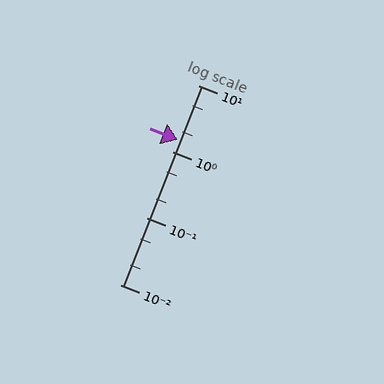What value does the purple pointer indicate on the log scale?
The pointer indicates approximately 1.5.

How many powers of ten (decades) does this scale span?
The scale spans 3 decades, from 0.01 to 10.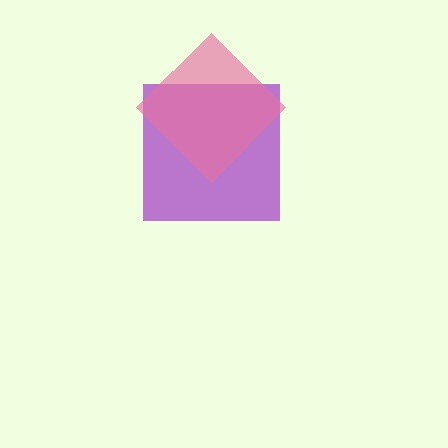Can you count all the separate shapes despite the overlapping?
Yes, there are 2 separate shapes.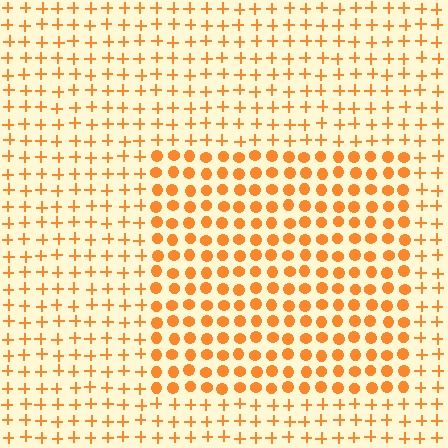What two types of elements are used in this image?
The image uses circles inside the rectangle region and plus signs outside it.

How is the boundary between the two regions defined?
The boundary is defined by a change in element shape: circles inside vs. plus signs outside. All elements share the same color and spacing.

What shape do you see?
I see a rectangle.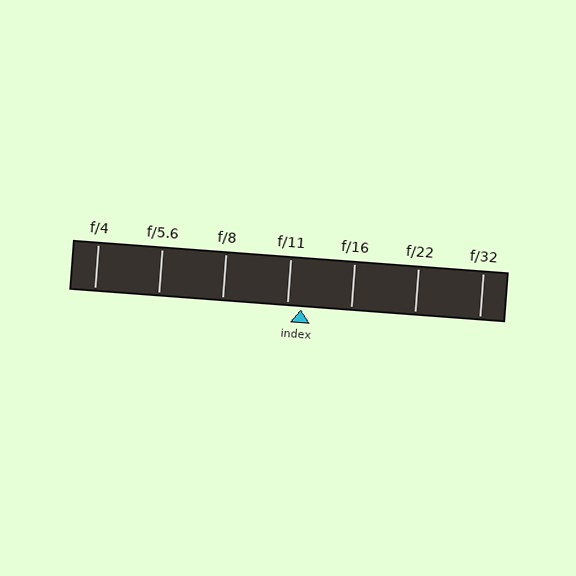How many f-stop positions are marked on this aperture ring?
There are 7 f-stop positions marked.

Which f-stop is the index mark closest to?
The index mark is closest to f/11.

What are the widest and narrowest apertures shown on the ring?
The widest aperture shown is f/4 and the narrowest is f/32.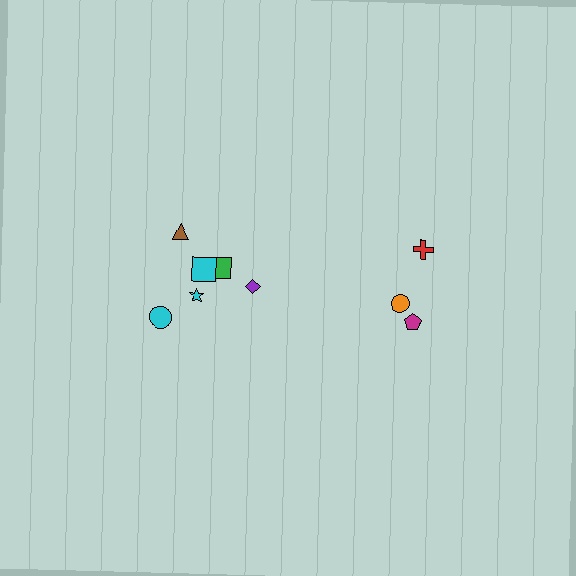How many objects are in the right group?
There are 3 objects.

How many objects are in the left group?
There are 6 objects.